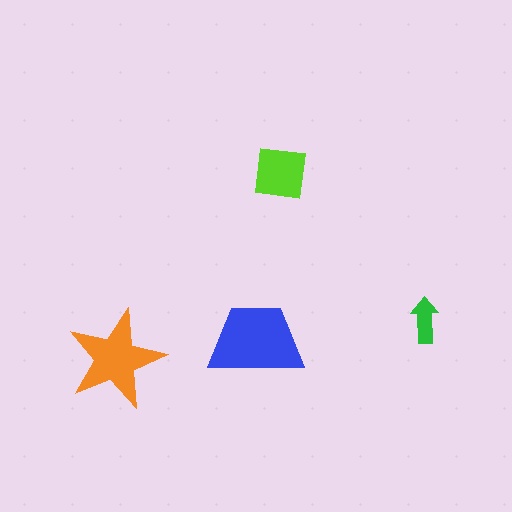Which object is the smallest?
The green arrow.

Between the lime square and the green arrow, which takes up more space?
The lime square.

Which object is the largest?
The blue trapezoid.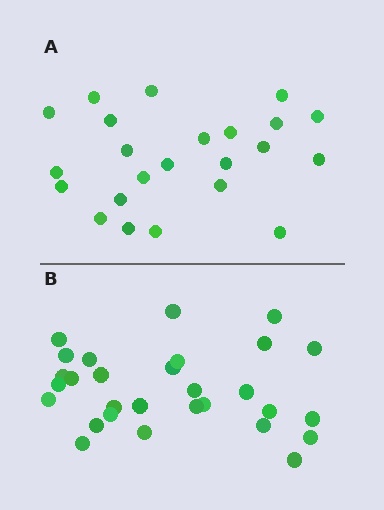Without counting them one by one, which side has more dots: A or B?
Region B (the bottom region) has more dots.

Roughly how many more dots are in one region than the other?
Region B has about 6 more dots than region A.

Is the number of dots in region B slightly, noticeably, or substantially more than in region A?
Region B has noticeably more, but not dramatically so. The ratio is roughly 1.3 to 1.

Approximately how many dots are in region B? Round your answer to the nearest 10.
About 30 dots. (The exact count is 29, which rounds to 30.)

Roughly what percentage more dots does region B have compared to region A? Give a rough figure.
About 25% more.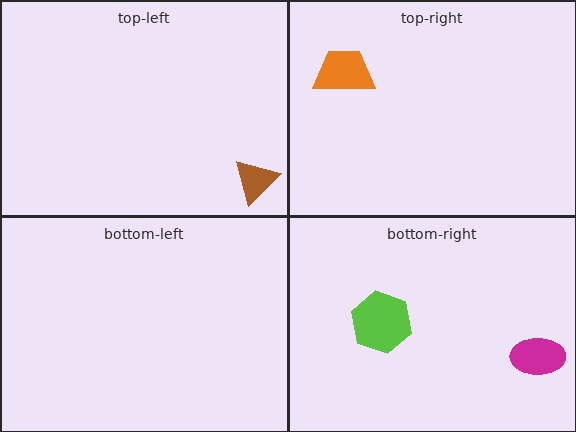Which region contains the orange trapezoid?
The top-right region.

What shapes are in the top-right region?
The orange trapezoid.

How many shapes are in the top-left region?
1.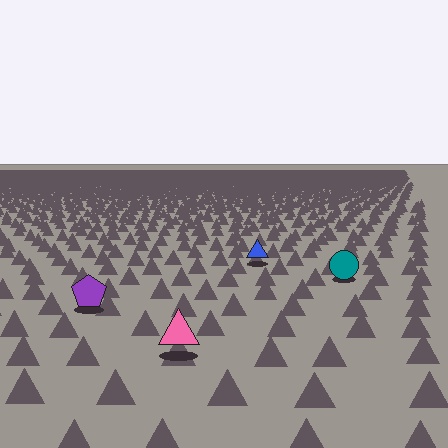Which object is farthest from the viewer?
The blue triangle is farthest from the viewer. It appears smaller and the ground texture around it is denser.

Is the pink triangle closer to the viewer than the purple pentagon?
Yes. The pink triangle is closer — you can tell from the texture gradient: the ground texture is coarser near it.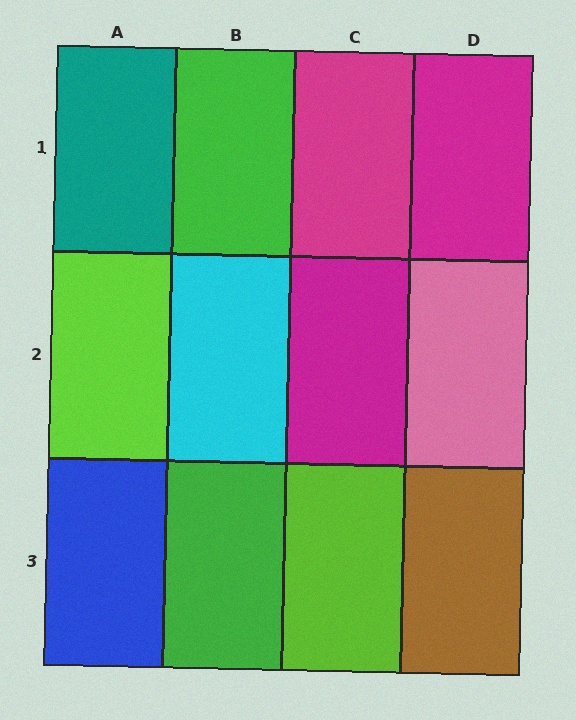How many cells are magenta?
3 cells are magenta.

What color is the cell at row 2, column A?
Lime.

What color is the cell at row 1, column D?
Magenta.